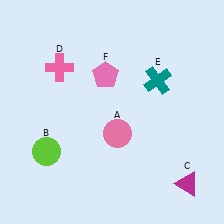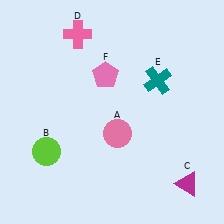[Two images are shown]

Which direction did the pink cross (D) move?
The pink cross (D) moved up.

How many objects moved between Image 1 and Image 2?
1 object moved between the two images.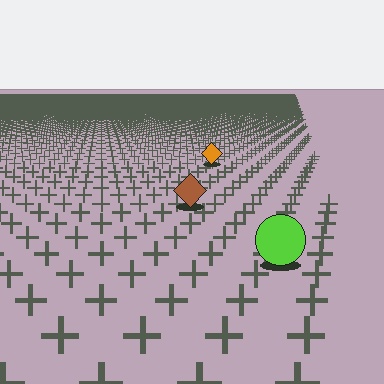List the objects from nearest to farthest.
From nearest to farthest: the lime circle, the brown diamond, the orange diamond.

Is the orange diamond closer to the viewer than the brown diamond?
No. The brown diamond is closer — you can tell from the texture gradient: the ground texture is coarser near it.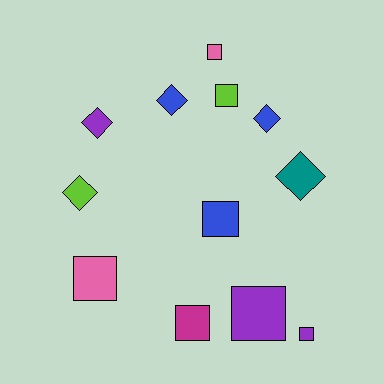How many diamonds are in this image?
There are 5 diamonds.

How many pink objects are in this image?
There are 2 pink objects.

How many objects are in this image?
There are 12 objects.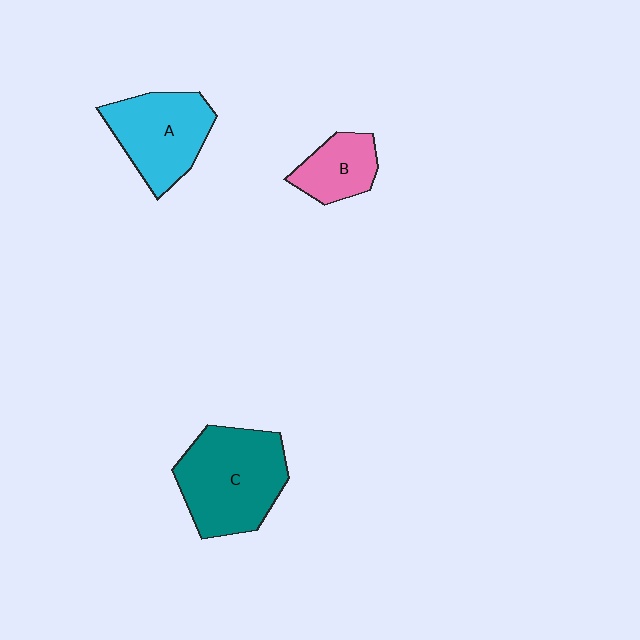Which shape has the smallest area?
Shape B (pink).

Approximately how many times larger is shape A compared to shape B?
Approximately 1.7 times.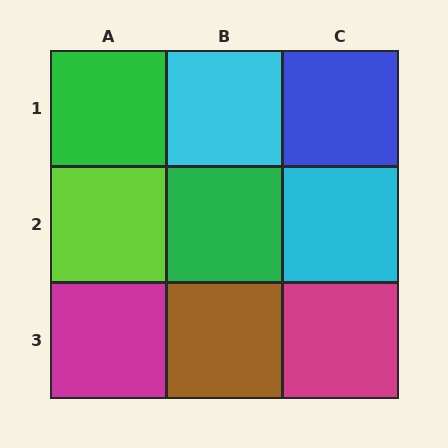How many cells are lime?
1 cell is lime.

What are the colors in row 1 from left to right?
Green, cyan, blue.